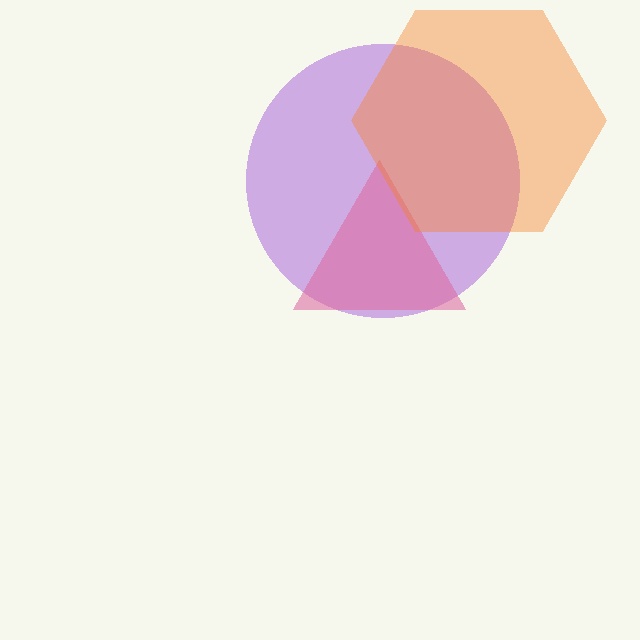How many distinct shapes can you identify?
There are 3 distinct shapes: a purple circle, a pink triangle, an orange hexagon.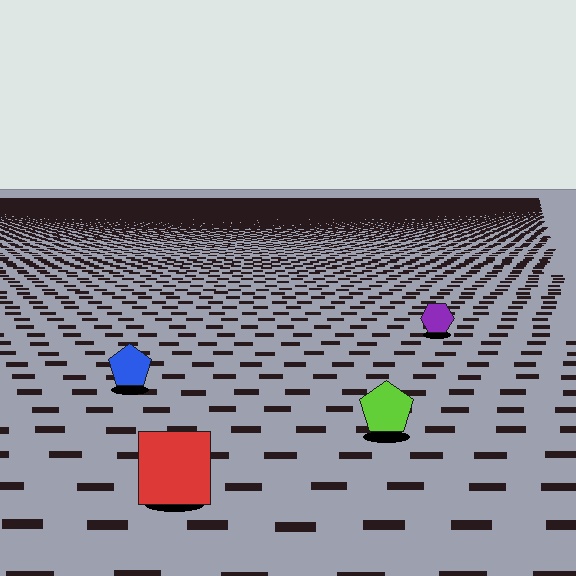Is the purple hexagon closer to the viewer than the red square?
No. The red square is closer — you can tell from the texture gradient: the ground texture is coarser near it.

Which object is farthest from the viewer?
The purple hexagon is farthest from the viewer. It appears smaller and the ground texture around it is denser.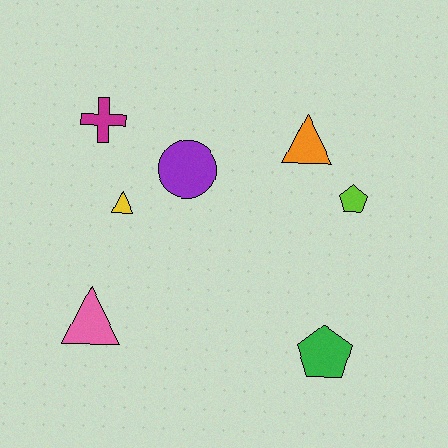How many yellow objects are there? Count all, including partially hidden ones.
There is 1 yellow object.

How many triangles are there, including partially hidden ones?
There are 3 triangles.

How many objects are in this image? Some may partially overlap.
There are 7 objects.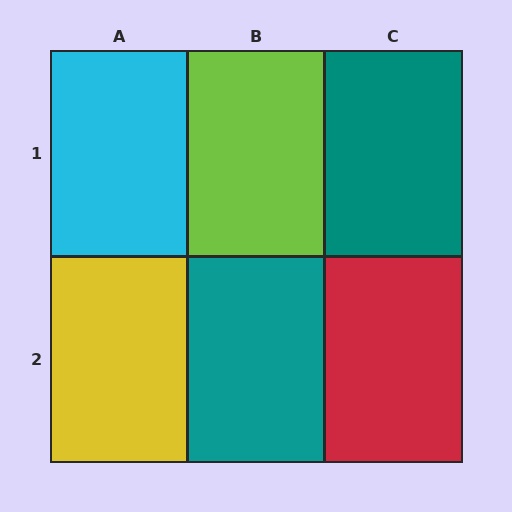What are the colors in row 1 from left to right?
Cyan, lime, teal.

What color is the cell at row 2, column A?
Yellow.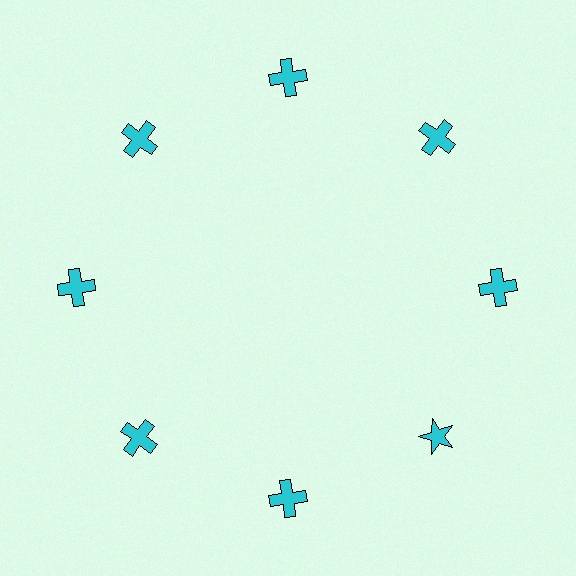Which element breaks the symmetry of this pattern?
The cyan star at roughly the 4 o'clock position breaks the symmetry. All other shapes are cyan crosses.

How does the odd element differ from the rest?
It has a different shape: star instead of cross.